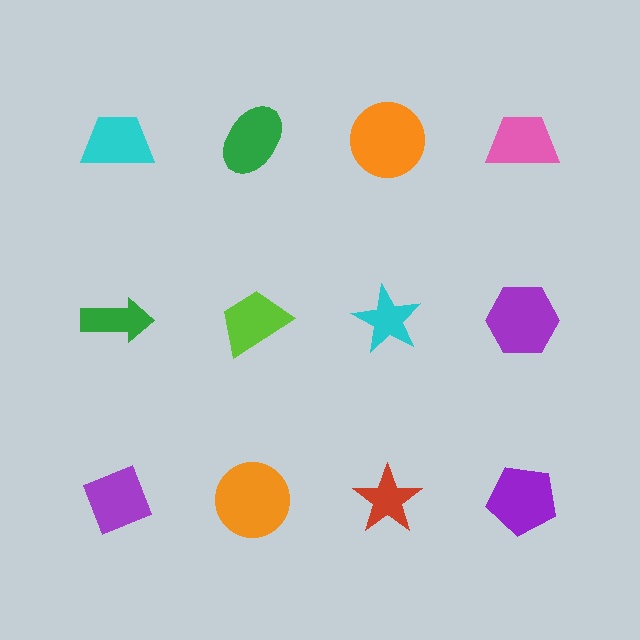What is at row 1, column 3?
An orange circle.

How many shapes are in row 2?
4 shapes.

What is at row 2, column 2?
A lime trapezoid.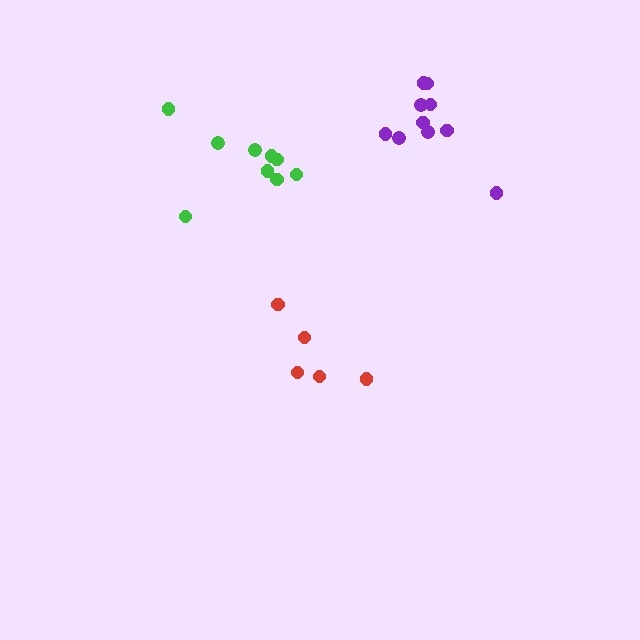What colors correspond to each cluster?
The clusters are colored: red, green, purple.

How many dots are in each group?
Group 1: 5 dots, Group 2: 9 dots, Group 3: 10 dots (24 total).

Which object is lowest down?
The red cluster is bottommost.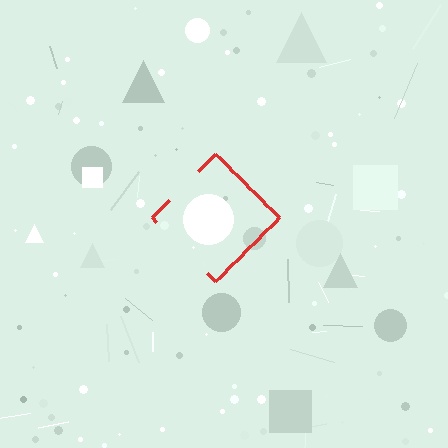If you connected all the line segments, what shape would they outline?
They would outline a diamond.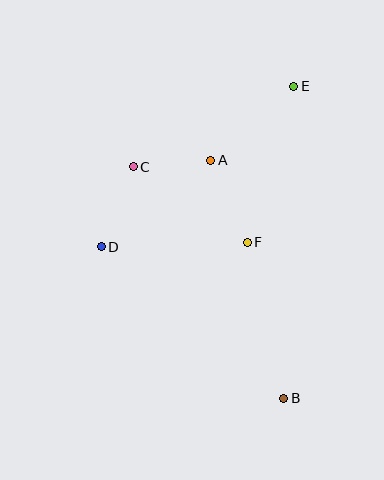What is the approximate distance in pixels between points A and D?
The distance between A and D is approximately 140 pixels.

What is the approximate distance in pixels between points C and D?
The distance between C and D is approximately 86 pixels.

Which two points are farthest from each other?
Points B and E are farthest from each other.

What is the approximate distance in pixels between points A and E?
The distance between A and E is approximately 111 pixels.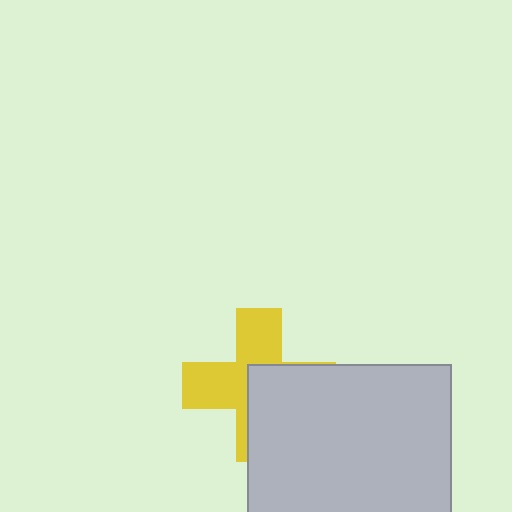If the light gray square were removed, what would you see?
You would see the complete yellow cross.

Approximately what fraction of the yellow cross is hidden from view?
Roughly 47% of the yellow cross is hidden behind the light gray square.